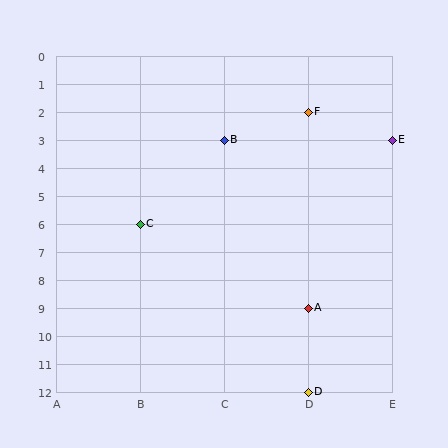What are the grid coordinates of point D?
Point D is at grid coordinates (D, 12).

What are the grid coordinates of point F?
Point F is at grid coordinates (D, 2).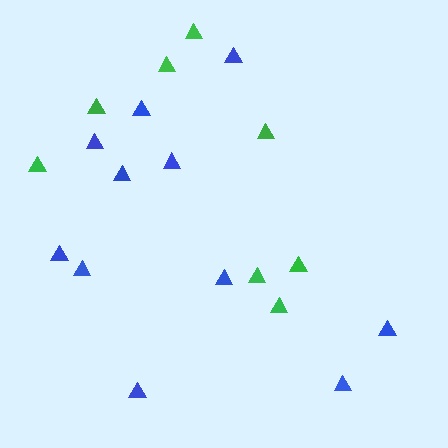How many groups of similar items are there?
There are 2 groups: one group of blue triangles (11) and one group of green triangles (8).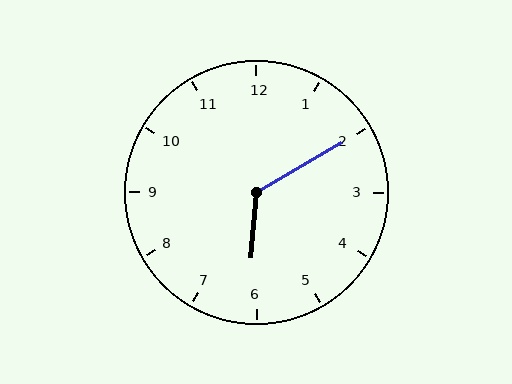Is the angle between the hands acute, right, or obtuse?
It is obtuse.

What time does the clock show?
6:10.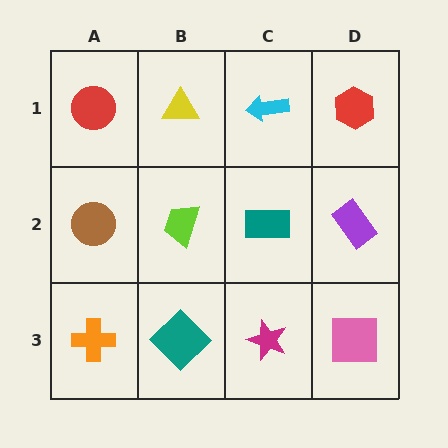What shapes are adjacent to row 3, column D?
A purple rectangle (row 2, column D), a magenta star (row 3, column C).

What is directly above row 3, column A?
A brown circle.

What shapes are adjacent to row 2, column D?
A red hexagon (row 1, column D), a pink square (row 3, column D), a teal rectangle (row 2, column C).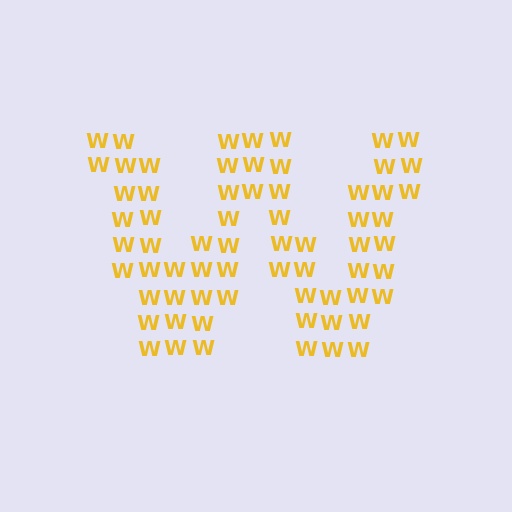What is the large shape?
The large shape is the letter W.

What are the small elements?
The small elements are letter W's.